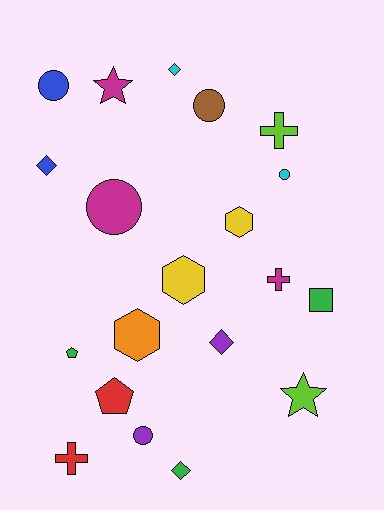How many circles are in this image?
There are 5 circles.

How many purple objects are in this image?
There are 2 purple objects.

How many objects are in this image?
There are 20 objects.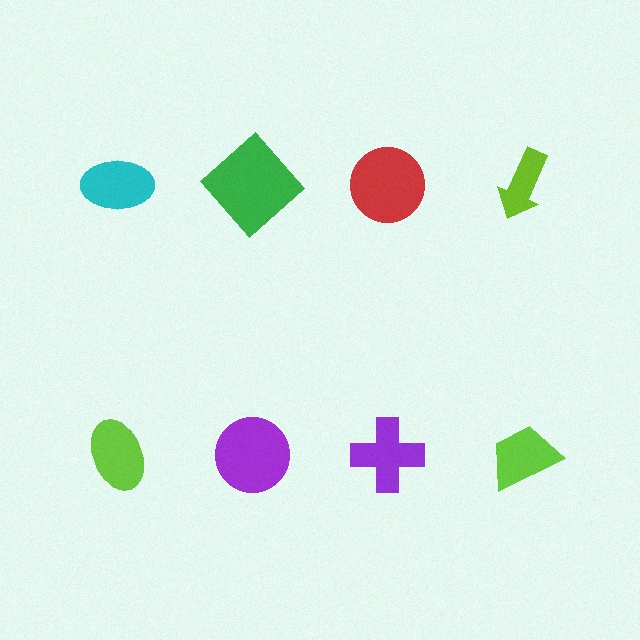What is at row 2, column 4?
A lime trapezoid.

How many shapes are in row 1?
4 shapes.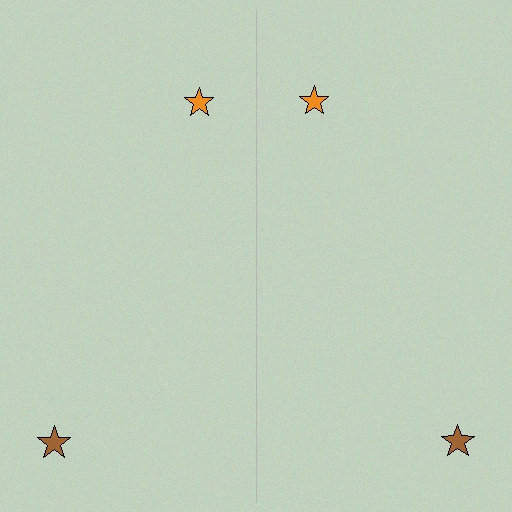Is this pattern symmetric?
Yes, this pattern has bilateral (reflection) symmetry.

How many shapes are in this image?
There are 4 shapes in this image.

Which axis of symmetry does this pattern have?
The pattern has a vertical axis of symmetry running through the center of the image.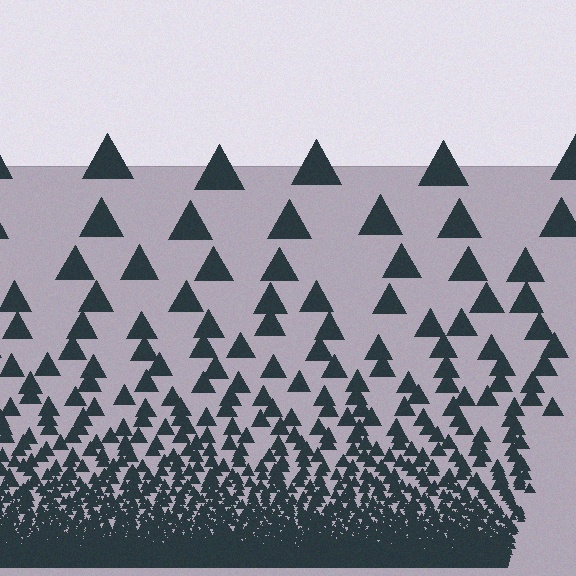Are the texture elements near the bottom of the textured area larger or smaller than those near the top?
Smaller. The gradient is inverted — elements near the bottom are smaller and denser.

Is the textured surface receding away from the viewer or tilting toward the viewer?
The surface appears to tilt toward the viewer. Texture elements get larger and sparser toward the top.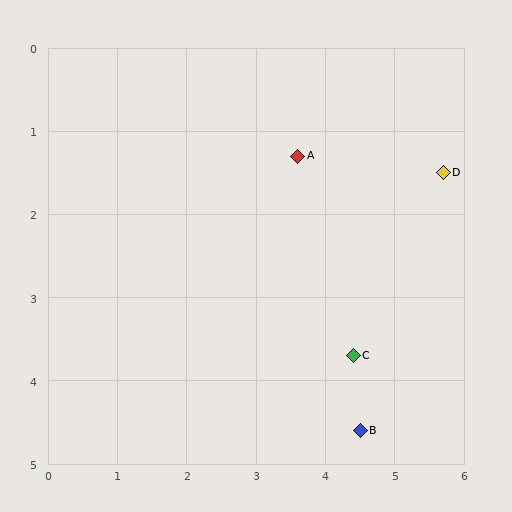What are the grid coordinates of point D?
Point D is at approximately (5.7, 1.5).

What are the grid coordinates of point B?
Point B is at approximately (4.5, 4.6).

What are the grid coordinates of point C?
Point C is at approximately (4.4, 3.7).